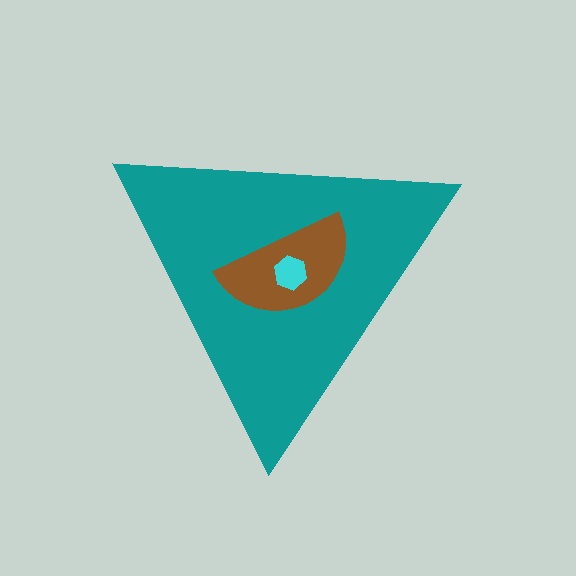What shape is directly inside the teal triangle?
The brown semicircle.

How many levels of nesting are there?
3.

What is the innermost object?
The cyan hexagon.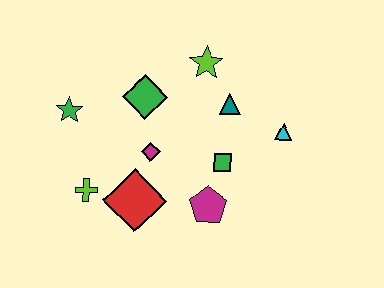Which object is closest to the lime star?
The teal triangle is closest to the lime star.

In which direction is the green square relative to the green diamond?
The green square is to the right of the green diamond.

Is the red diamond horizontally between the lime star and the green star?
Yes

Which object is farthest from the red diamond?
The cyan triangle is farthest from the red diamond.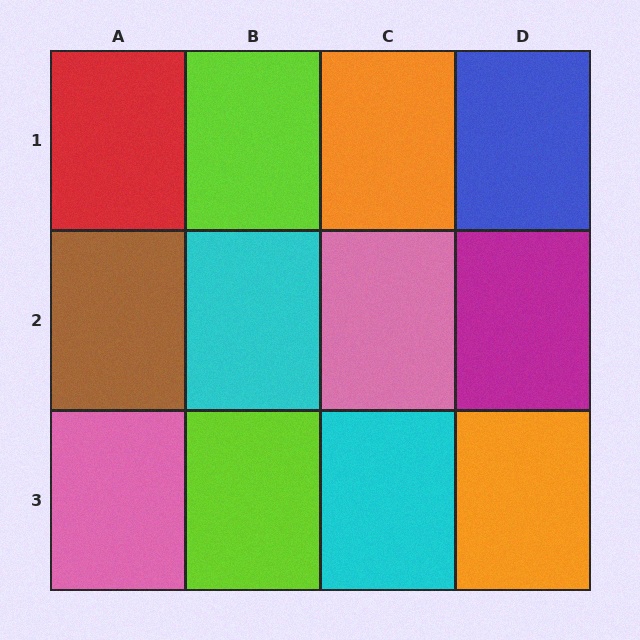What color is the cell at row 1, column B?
Lime.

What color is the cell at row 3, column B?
Lime.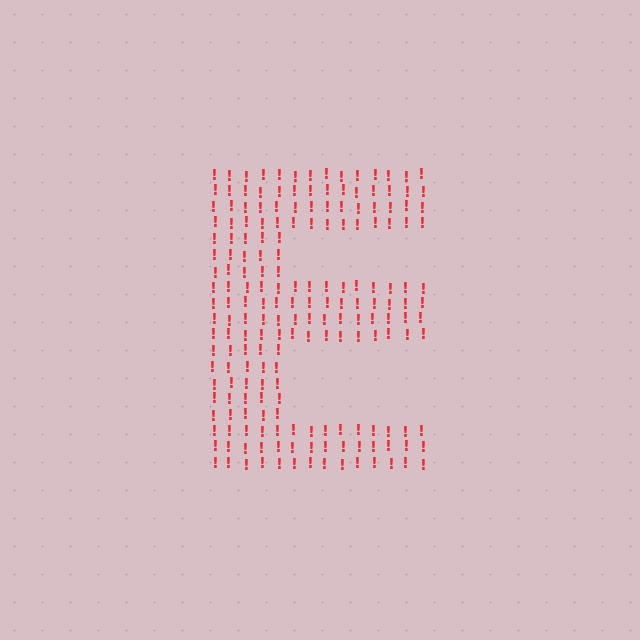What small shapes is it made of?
It is made of small exclamation marks.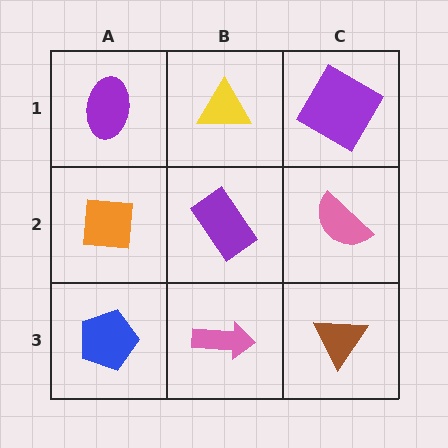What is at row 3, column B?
A pink arrow.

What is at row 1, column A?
A purple ellipse.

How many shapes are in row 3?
3 shapes.